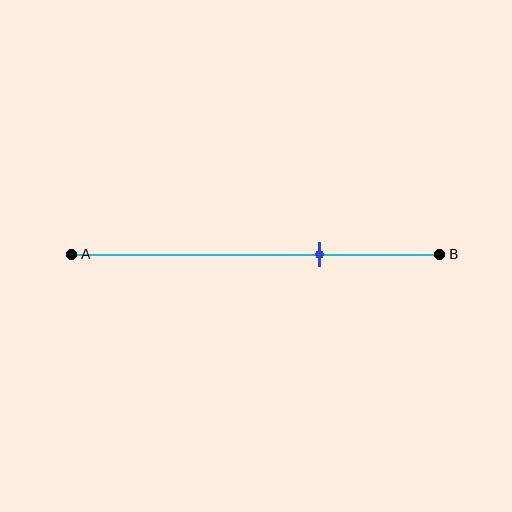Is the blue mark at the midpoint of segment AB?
No, the mark is at about 65% from A, not at the 50% midpoint.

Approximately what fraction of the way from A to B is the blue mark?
The blue mark is approximately 65% of the way from A to B.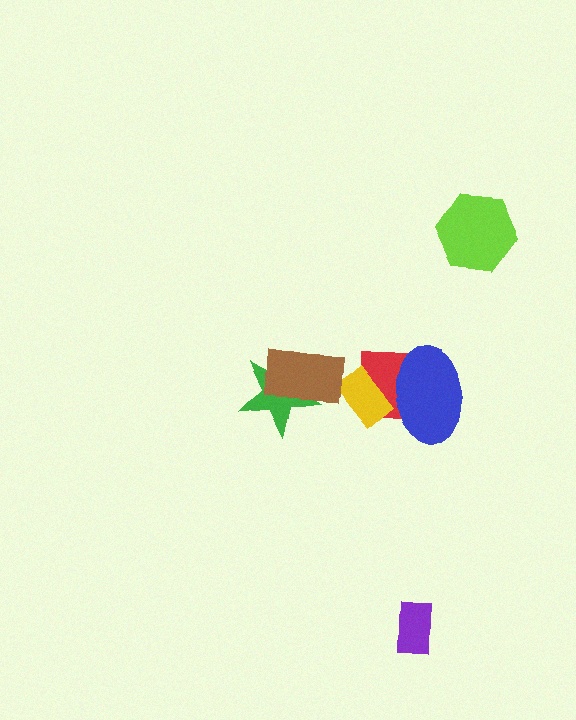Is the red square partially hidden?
Yes, it is partially covered by another shape.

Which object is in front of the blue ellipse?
The yellow rectangle is in front of the blue ellipse.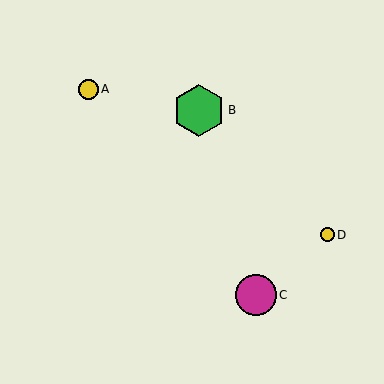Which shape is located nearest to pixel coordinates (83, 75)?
The yellow circle (labeled A) at (88, 89) is nearest to that location.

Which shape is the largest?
The green hexagon (labeled B) is the largest.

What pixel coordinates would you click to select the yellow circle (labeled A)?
Click at (88, 89) to select the yellow circle A.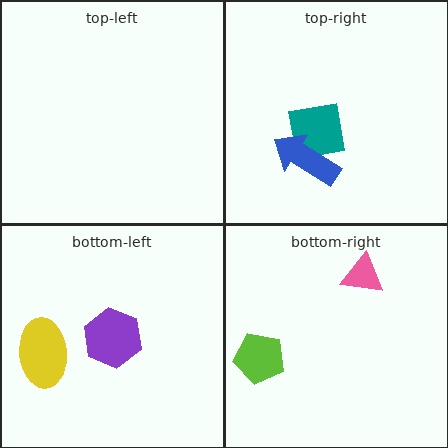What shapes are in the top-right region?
The teal square, the blue arrow.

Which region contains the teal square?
The top-right region.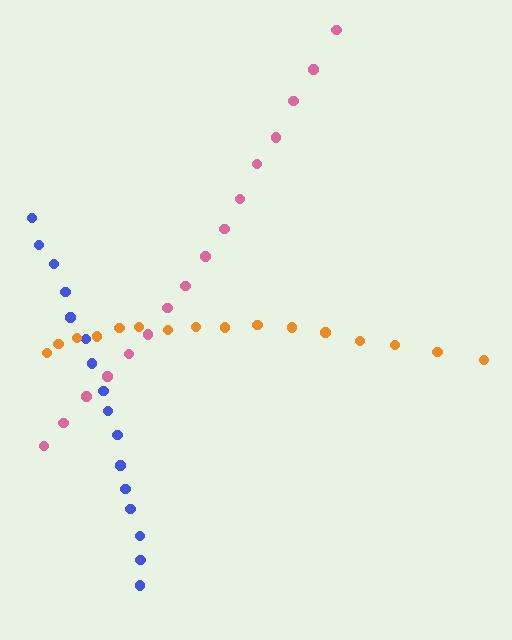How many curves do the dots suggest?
There are 3 distinct paths.